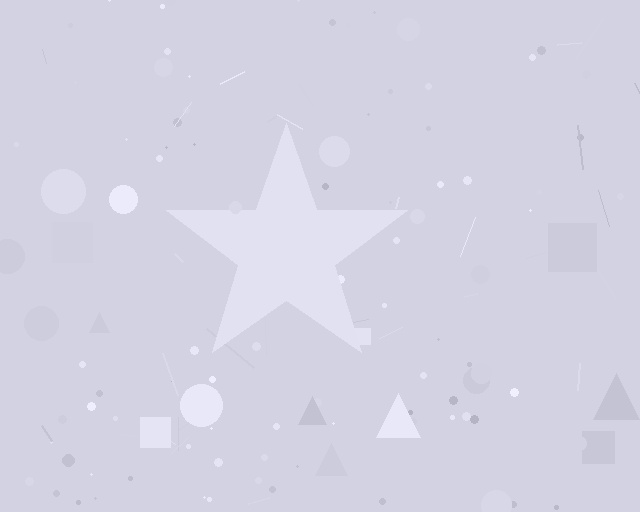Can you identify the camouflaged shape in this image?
The camouflaged shape is a star.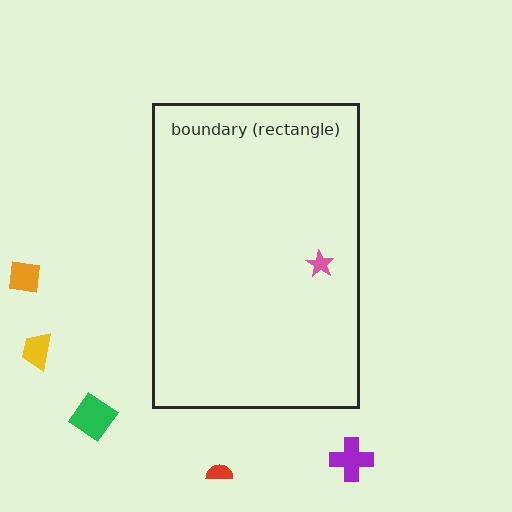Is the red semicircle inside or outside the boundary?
Outside.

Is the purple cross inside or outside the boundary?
Outside.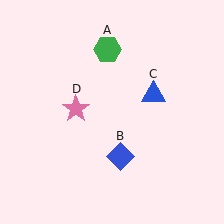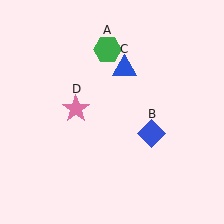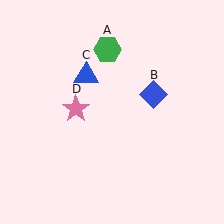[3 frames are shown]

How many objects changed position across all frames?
2 objects changed position: blue diamond (object B), blue triangle (object C).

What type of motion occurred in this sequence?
The blue diamond (object B), blue triangle (object C) rotated counterclockwise around the center of the scene.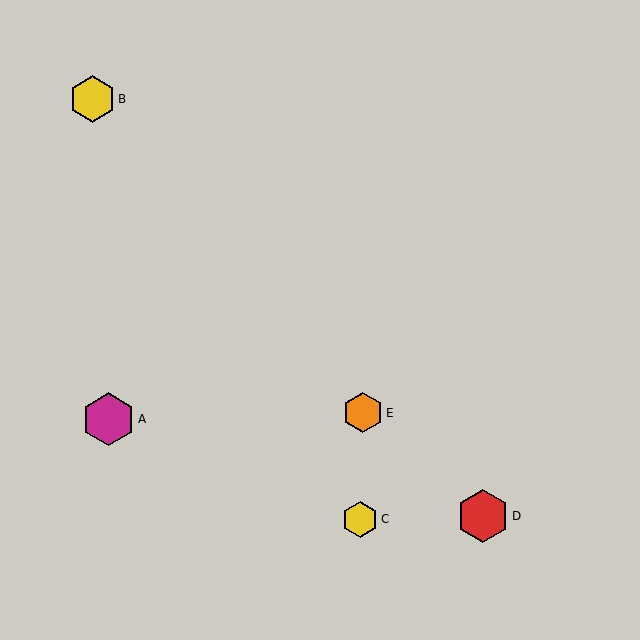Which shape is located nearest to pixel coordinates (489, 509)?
The red hexagon (labeled D) at (483, 516) is nearest to that location.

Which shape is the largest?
The magenta hexagon (labeled A) is the largest.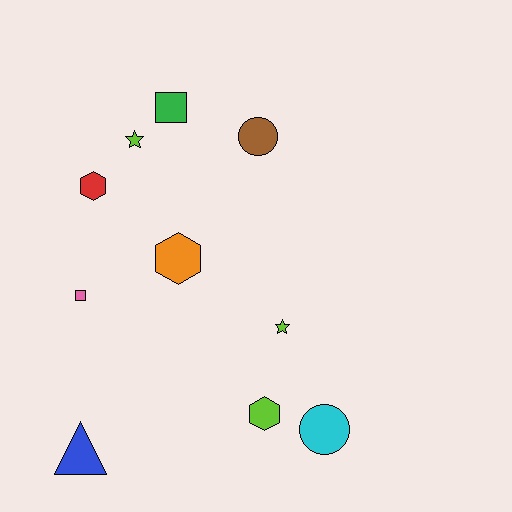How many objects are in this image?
There are 10 objects.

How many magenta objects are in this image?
There are no magenta objects.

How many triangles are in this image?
There is 1 triangle.